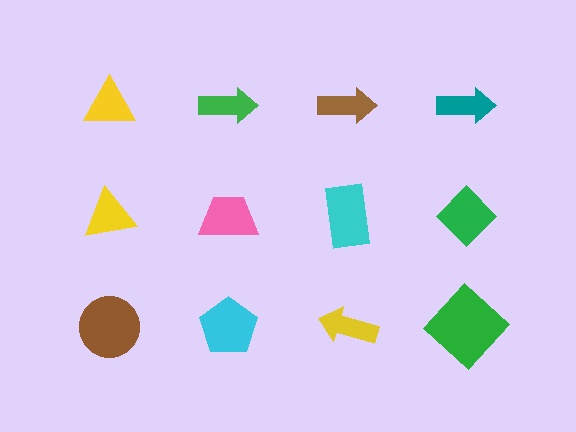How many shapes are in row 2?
4 shapes.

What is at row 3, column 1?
A brown circle.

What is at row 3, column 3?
A yellow arrow.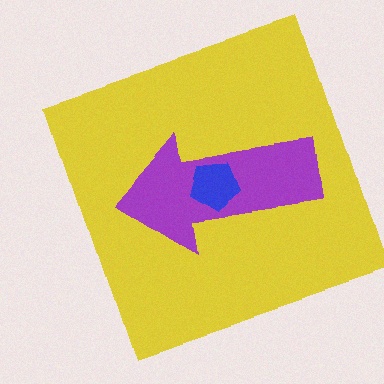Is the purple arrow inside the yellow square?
Yes.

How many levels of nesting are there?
3.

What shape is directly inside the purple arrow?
The blue pentagon.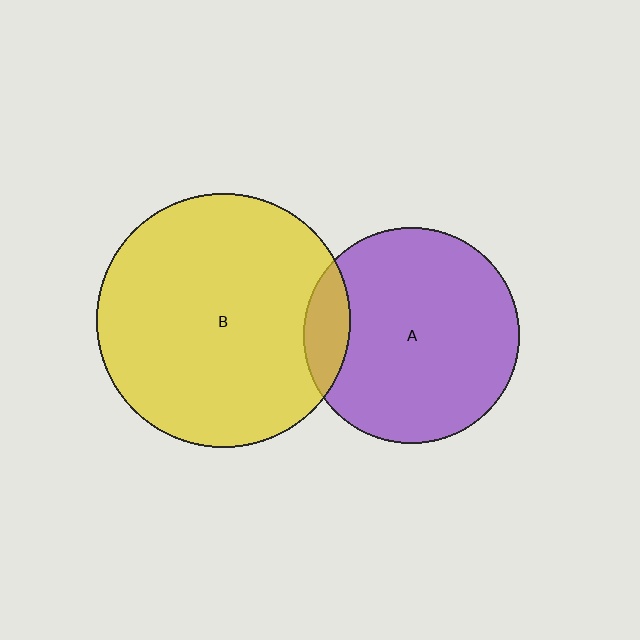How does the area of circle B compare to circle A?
Approximately 1.4 times.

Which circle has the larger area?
Circle B (yellow).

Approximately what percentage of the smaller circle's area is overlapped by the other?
Approximately 10%.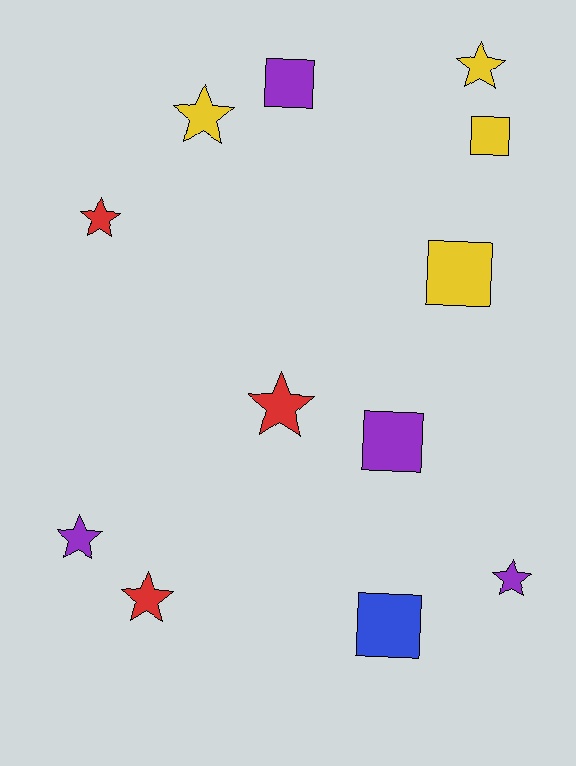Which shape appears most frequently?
Star, with 7 objects.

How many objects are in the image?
There are 12 objects.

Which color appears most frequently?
Yellow, with 4 objects.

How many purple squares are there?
There are 2 purple squares.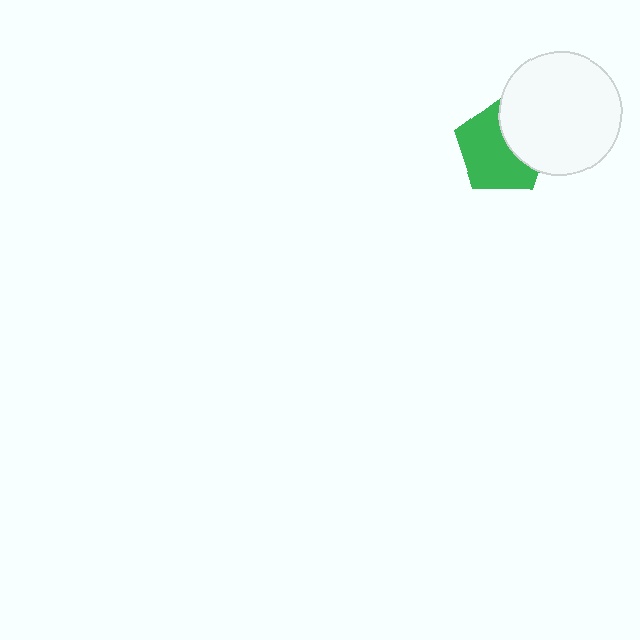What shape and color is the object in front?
The object in front is a white circle.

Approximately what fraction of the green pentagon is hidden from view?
Roughly 37% of the green pentagon is hidden behind the white circle.